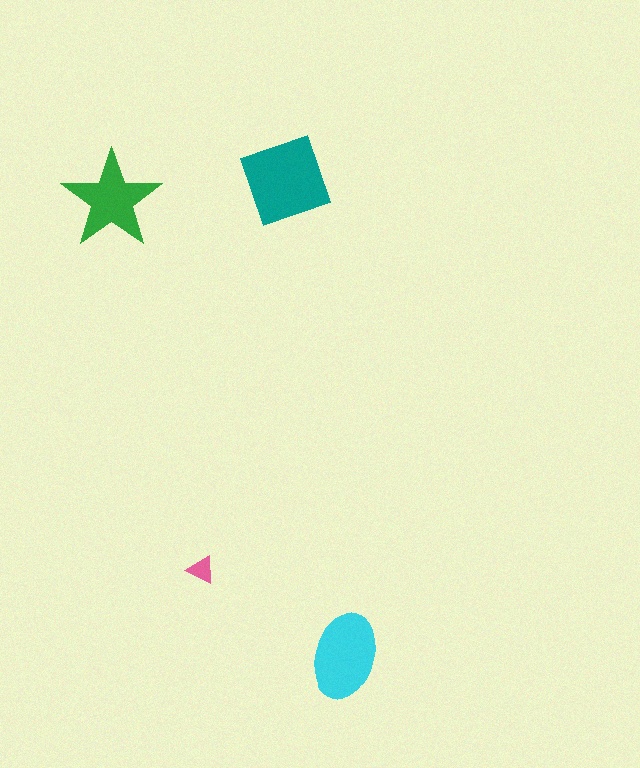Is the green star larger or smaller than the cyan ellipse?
Smaller.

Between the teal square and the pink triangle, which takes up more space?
The teal square.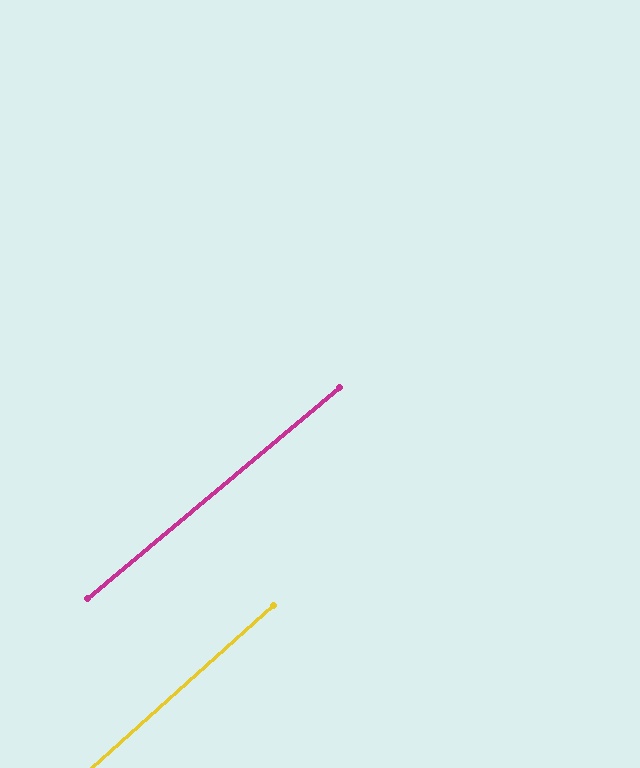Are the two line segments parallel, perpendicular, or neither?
Parallel — their directions differ by only 1.8°.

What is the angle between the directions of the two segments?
Approximately 2 degrees.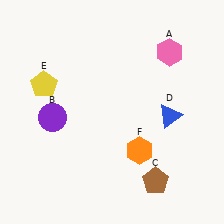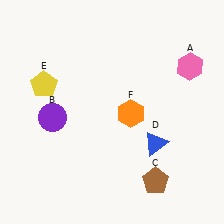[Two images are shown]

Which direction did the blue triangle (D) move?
The blue triangle (D) moved down.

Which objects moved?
The objects that moved are: the pink hexagon (A), the blue triangle (D), the orange hexagon (F).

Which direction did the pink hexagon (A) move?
The pink hexagon (A) moved right.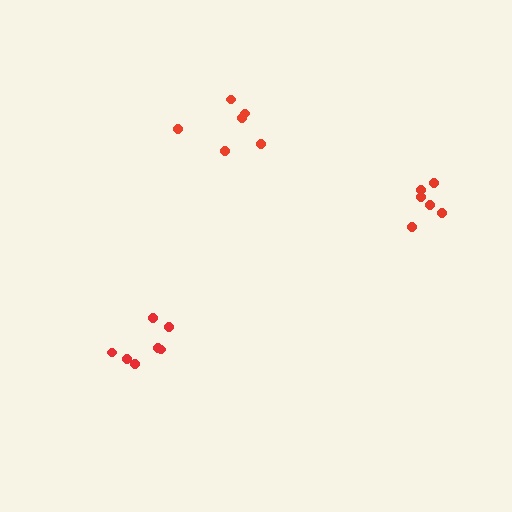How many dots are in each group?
Group 1: 6 dots, Group 2: 7 dots, Group 3: 6 dots (19 total).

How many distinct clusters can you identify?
There are 3 distinct clusters.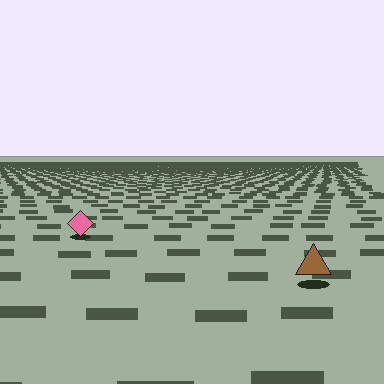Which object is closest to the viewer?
The brown triangle is closest. The texture marks near it are larger and more spread out.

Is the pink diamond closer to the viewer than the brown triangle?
No. The brown triangle is closer — you can tell from the texture gradient: the ground texture is coarser near it.